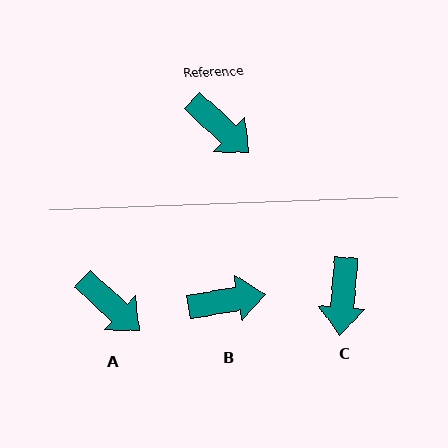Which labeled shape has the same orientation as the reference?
A.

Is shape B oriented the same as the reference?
No, it is off by about 52 degrees.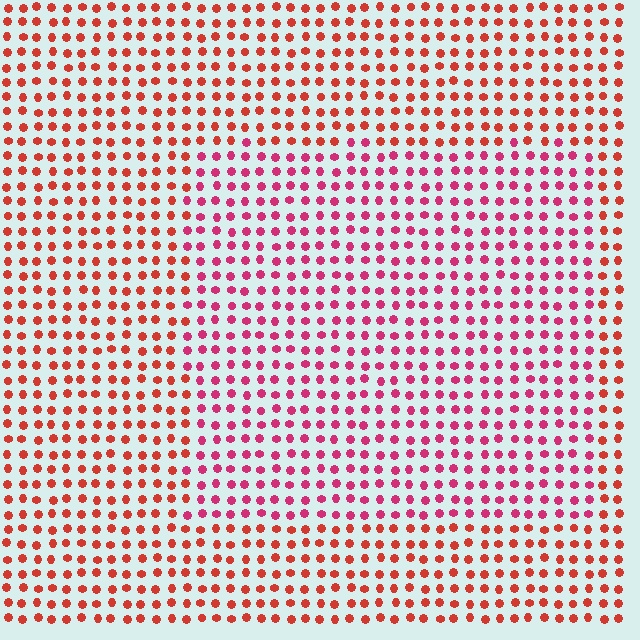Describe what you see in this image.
The image is filled with small red elements in a uniform arrangement. A rectangle-shaped region is visible where the elements are tinted to a slightly different hue, forming a subtle color boundary.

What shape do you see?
I see a rectangle.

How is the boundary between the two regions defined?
The boundary is defined purely by a slight shift in hue (about 31 degrees). Spacing, size, and orientation are identical on both sides.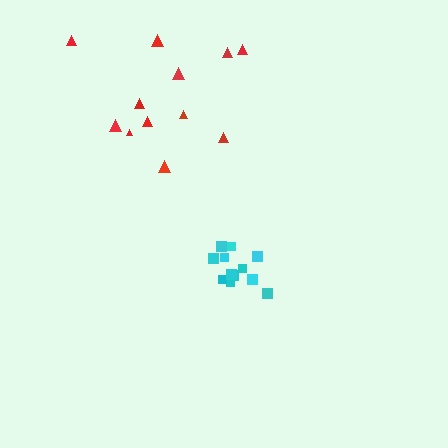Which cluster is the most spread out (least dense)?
Red.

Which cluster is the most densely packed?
Cyan.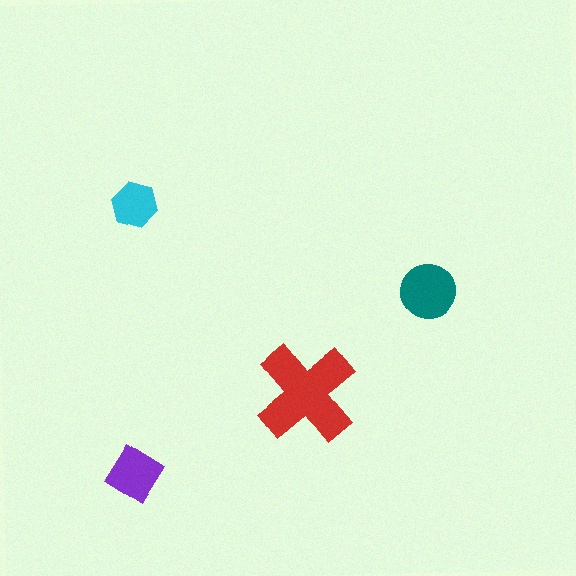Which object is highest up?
The cyan hexagon is topmost.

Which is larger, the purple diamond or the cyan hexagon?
The purple diamond.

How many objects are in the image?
There are 4 objects in the image.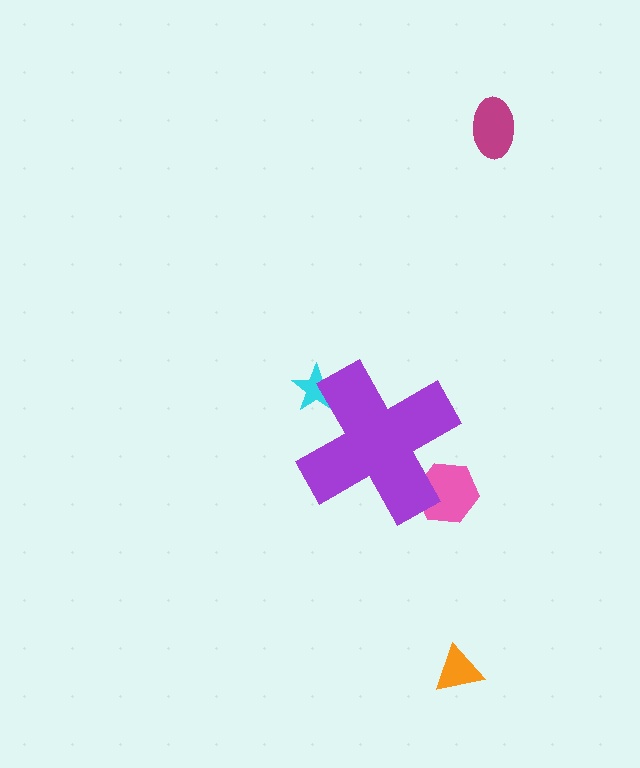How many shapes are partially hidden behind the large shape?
2 shapes are partially hidden.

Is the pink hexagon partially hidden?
Yes, the pink hexagon is partially hidden behind the purple cross.